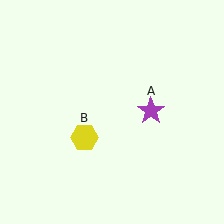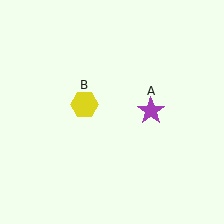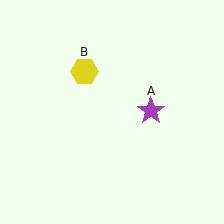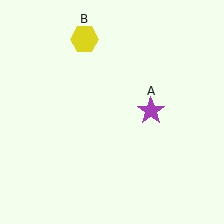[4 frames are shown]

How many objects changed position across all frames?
1 object changed position: yellow hexagon (object B).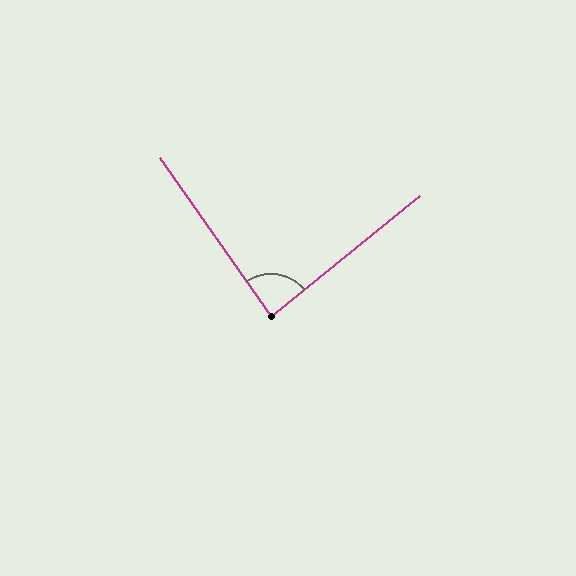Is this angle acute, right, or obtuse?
It is approximately a right angle.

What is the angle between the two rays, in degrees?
Approximately 86 degrees.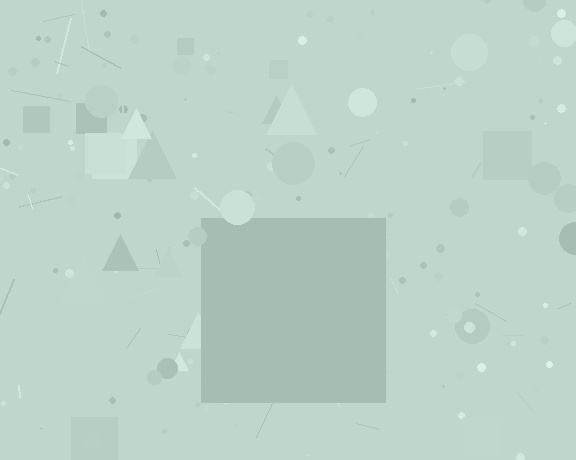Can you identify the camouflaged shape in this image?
The camouflaged shape is a square.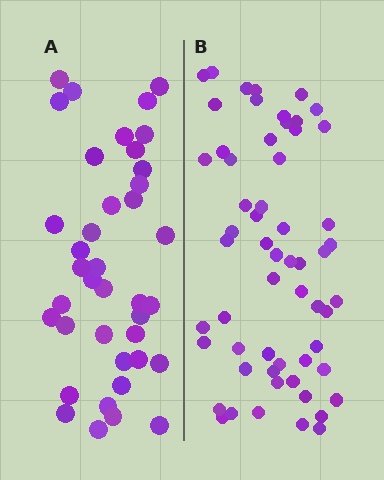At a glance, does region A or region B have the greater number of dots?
Region B (the right region) has more dots.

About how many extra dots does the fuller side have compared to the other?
Region B has approximately 20 more dots than region A.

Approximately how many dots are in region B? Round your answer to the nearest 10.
About 60 dots. (The exact count is 58, which rounds to 60.)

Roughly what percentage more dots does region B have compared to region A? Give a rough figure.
About 50% more.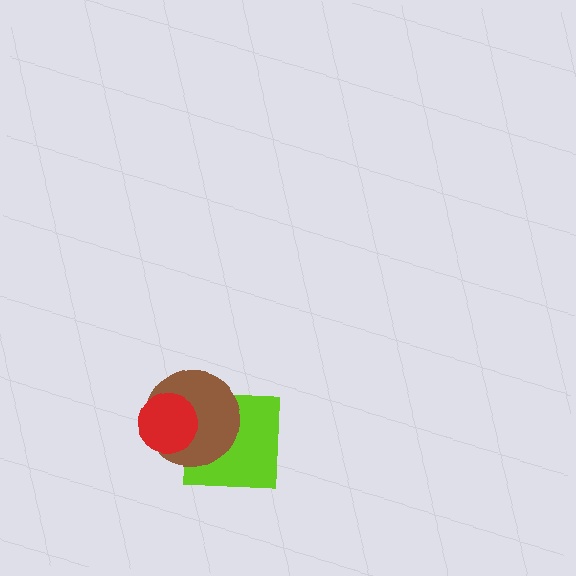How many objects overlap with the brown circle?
2 objects overlap with the brown circle.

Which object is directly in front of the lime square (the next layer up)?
The brown circle is directly in front of the lime square.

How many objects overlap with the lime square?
2 objects overlap with the lime square.